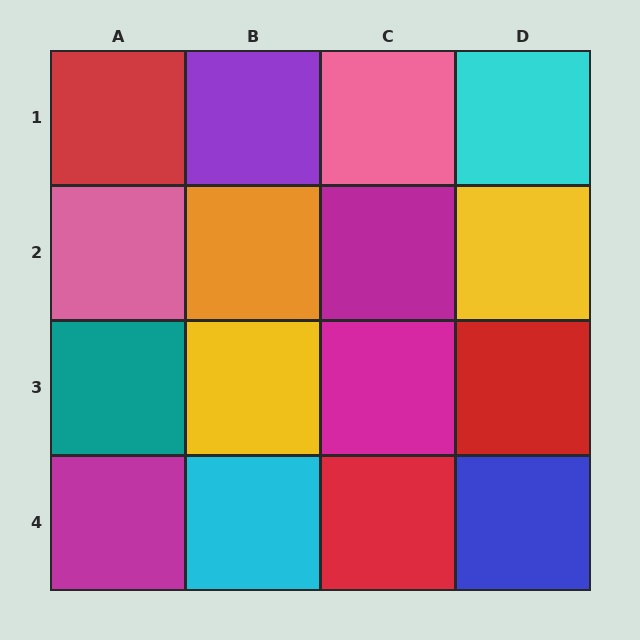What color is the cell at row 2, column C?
Magenta.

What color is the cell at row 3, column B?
Yellow.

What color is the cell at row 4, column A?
Magenta.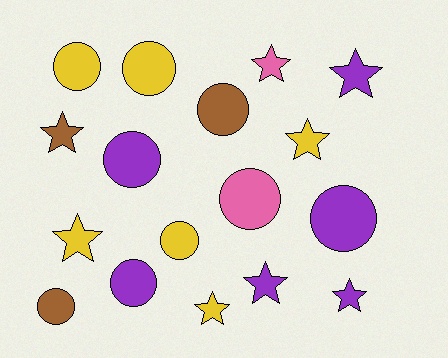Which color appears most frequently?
Yellow, with 6 objects.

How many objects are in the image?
There are 17 objects.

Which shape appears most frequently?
Circle, with 9 objects.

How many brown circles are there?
There are 2 brown circles.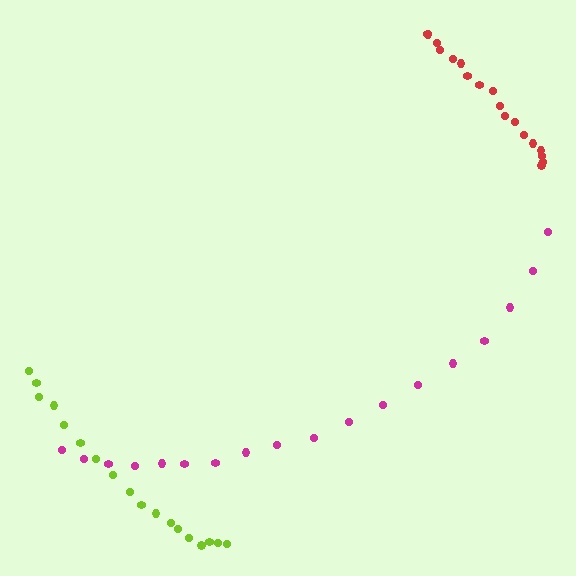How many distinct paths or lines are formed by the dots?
There are 3 distinct paths.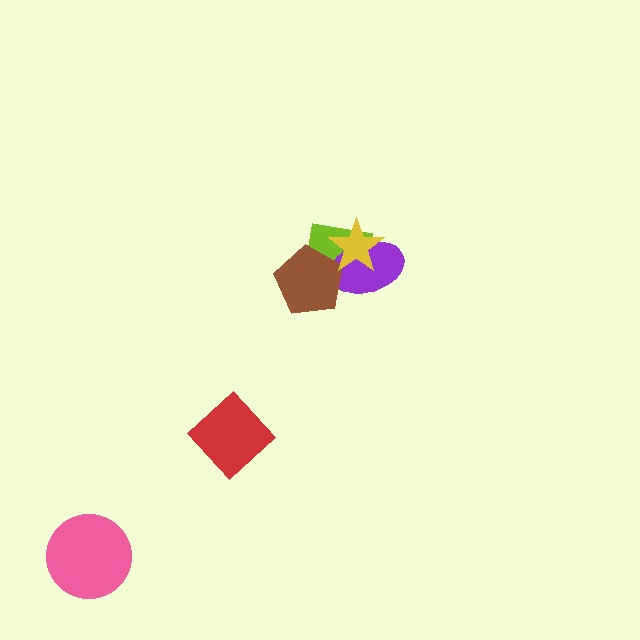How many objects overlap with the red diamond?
0 objects overlap with the red diamond.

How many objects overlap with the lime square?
3 objects overlap with the lime square.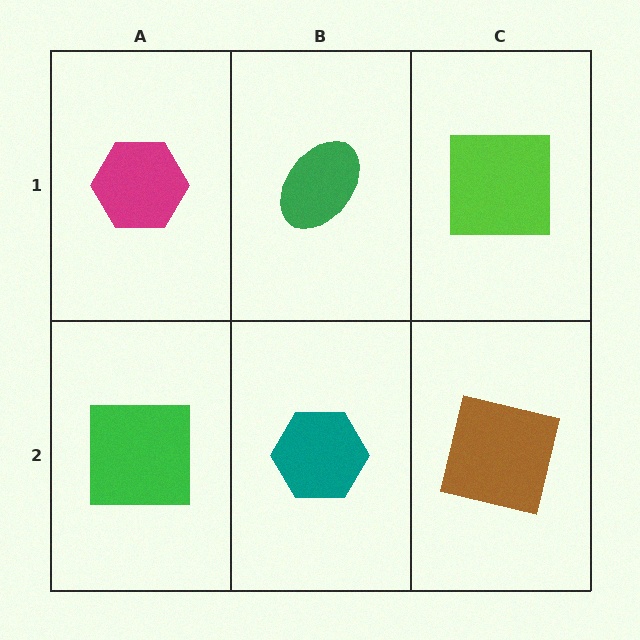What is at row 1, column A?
A magenta hexagon.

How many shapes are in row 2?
3 shapes.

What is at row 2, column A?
A green square.